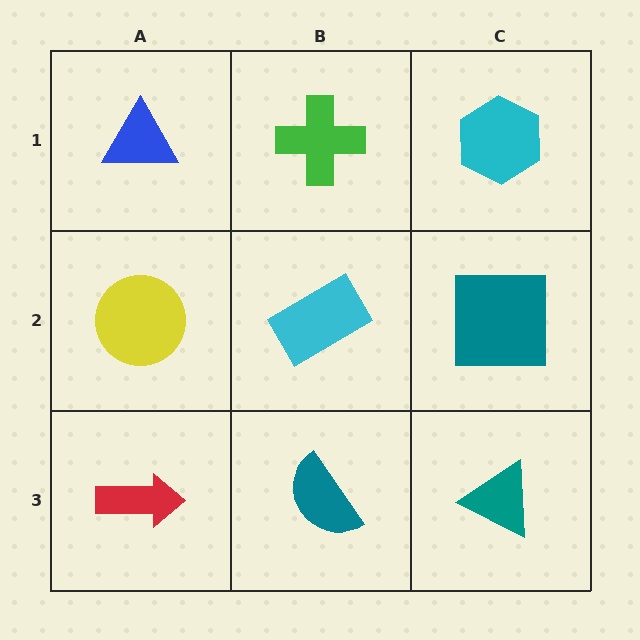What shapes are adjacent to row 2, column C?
A cyan hexagon (row 1, column C), a teal triangle (row 3, column C), a cyan rectangle (row 2, column B).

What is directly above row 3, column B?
A cyan rectangle.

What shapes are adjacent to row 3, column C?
A teal square (row 2, column C), a teal semicircle (row 3, column B).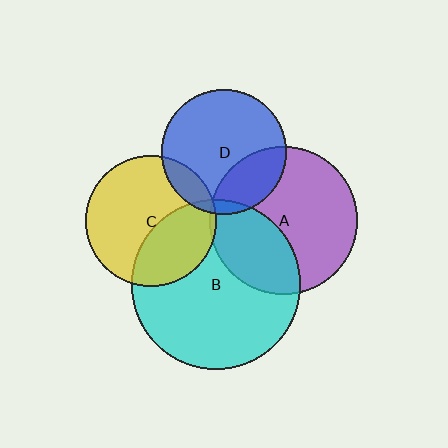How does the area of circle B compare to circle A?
Approximately 1.3 times.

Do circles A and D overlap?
Yes.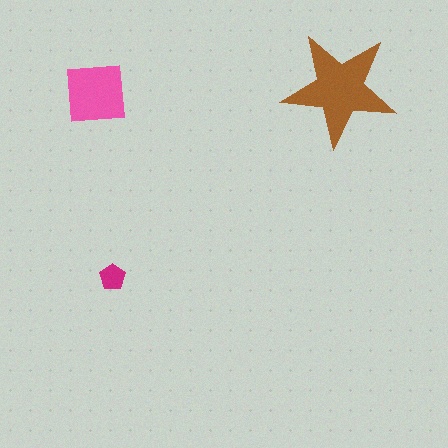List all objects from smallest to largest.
The magenta pentagon, the pink square, the brown star.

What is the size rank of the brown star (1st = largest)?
1st.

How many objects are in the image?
There are 3 objects in the image.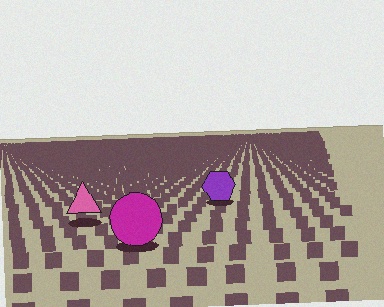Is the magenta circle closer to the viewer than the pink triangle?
Yes. The magenta circle is closer — you can tell from the texture gradient: the ground texture is coarser near it.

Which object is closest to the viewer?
The magenta circle is closest. The texture marks near it are larger and more spread out.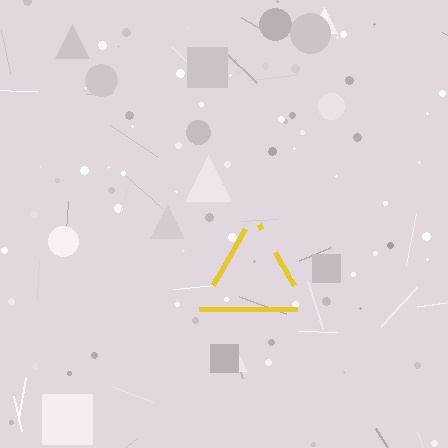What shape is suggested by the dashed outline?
The dashed outline suggests a triangle.